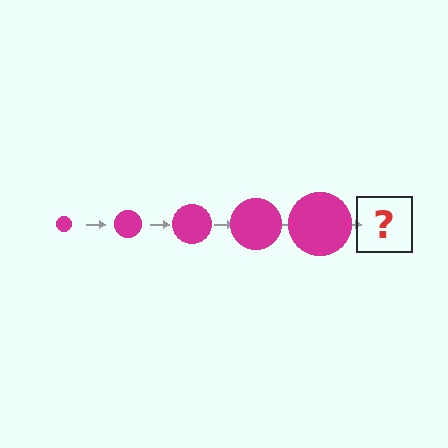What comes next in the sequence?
The next element should be a magenta circle, larger than the previous one.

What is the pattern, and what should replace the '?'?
The pattern is that the circle gets progressively larger each step. The '?' should be a magenta circle, larger than the previous one.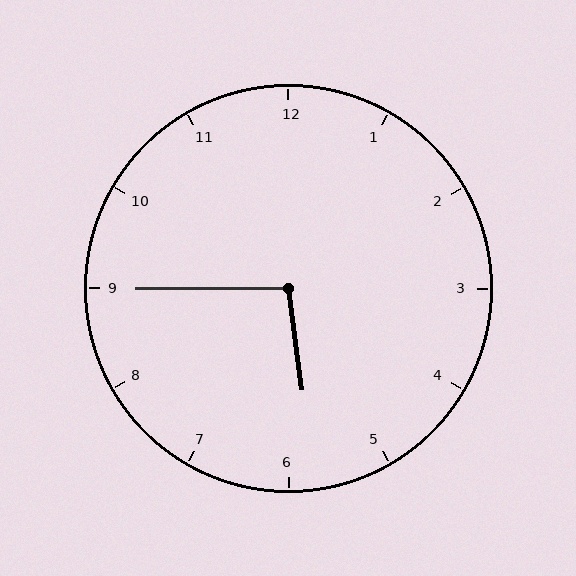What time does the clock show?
5:45.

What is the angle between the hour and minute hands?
Approximately 98 degrees.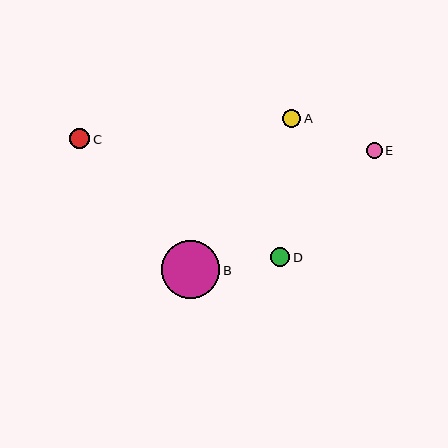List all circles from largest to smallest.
From largest to smallest: B, C, D, A, E.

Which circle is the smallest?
Circle E is the smallest with a size of approximately 16 pixels.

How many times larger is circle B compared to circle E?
Circle B is approximately 3.6 times the size of circle E.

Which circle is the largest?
Circle B is the largest with a size of approximately 58 pixels.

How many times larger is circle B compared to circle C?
Circle B is approximately 2.9 times the size of circle C.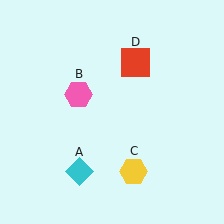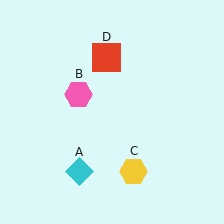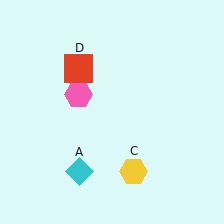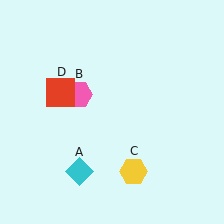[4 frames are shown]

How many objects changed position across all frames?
1 object changed position: red square (object D).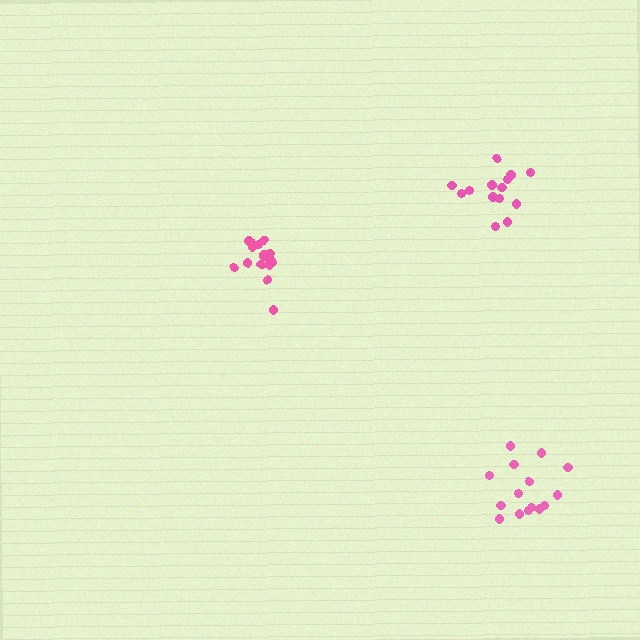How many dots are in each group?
Group 1: 17 dots, Group 2: 14 dots, Group 3: 15 dots (46 total).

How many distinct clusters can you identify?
There are 3 distinct clusters.